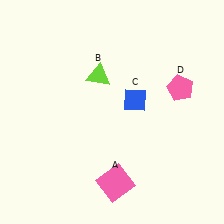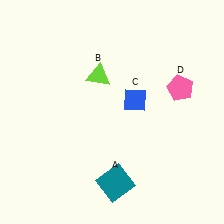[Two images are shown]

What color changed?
The square (A) changed from pink in Image 1 to teal in Image 2.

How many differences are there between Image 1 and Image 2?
There is 1 difference between the two images.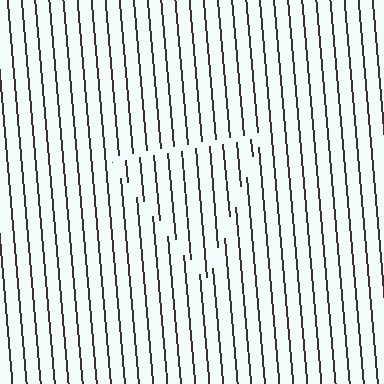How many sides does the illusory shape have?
3 sides — the line-ends trace a triangle.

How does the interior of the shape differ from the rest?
The interior of the shape contains the same grating, shifted by half a period — the contour is defined by the phase discontinuity where line-ends from the inner and outer gratings abut.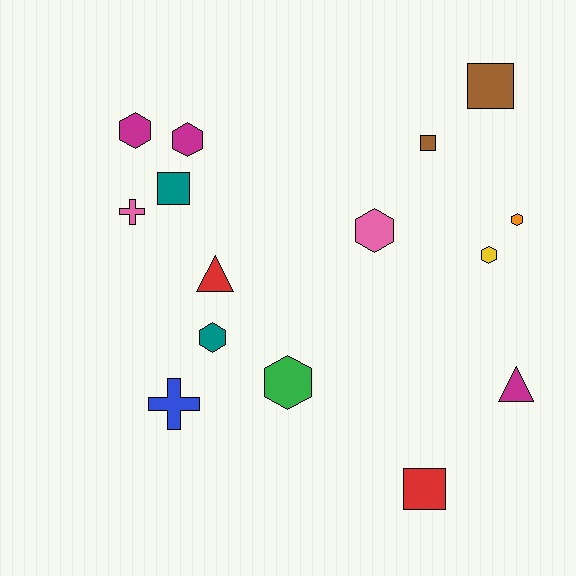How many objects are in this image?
There are 15 objects.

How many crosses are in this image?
There are 2 crosses.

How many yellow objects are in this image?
There is 1 yellow object.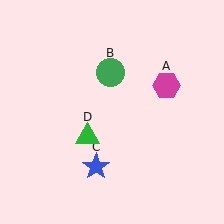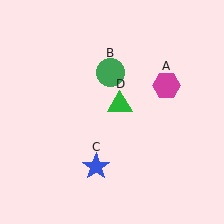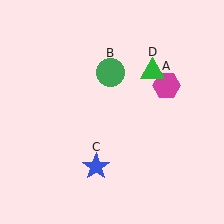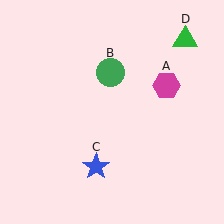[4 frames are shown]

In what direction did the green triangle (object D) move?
The green triangle (object D) moved up and to the right.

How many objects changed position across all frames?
1 object changed position: green triangle (object D).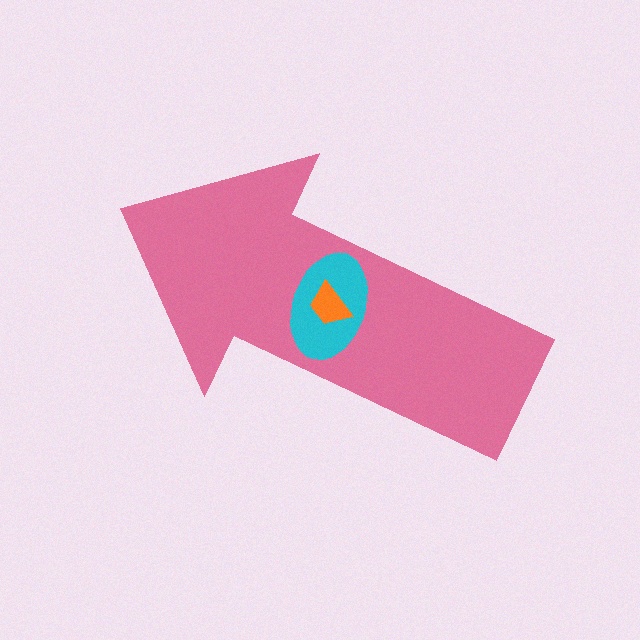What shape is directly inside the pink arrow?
The cyan ellipse.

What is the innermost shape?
The orange trapezoid.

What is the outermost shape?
The pink arrow.